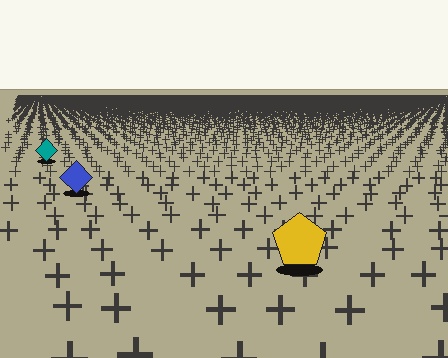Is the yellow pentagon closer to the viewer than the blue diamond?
Yes. The yellow pentagon is closer — you can tell from the texture gradient: the ground texture is coarser near it.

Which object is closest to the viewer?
The yellow pentagon is closest. The texture marks near it are larger and more spread out.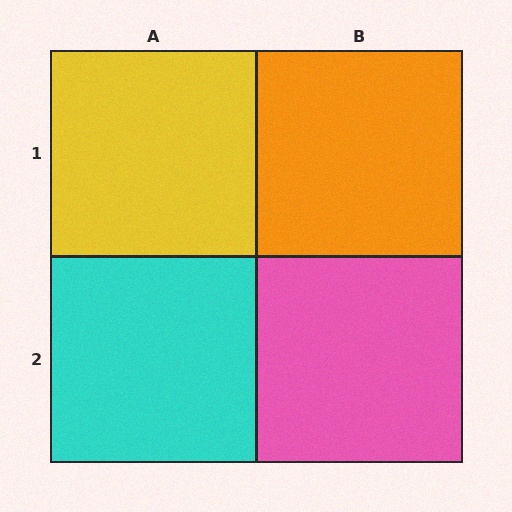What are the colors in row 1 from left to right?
Yellow, orange.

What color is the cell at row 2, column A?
Cyan.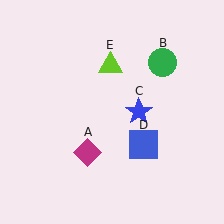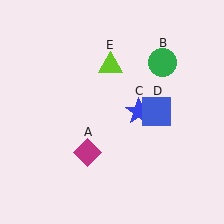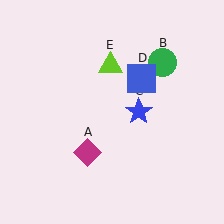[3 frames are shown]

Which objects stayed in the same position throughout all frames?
Magenta diamond (object A) and green circle (object B) and blue star (object C) and lime triangle (object E) remained stationary.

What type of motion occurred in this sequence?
The blue square (object D) rotated counterclockwise around the center of the scene.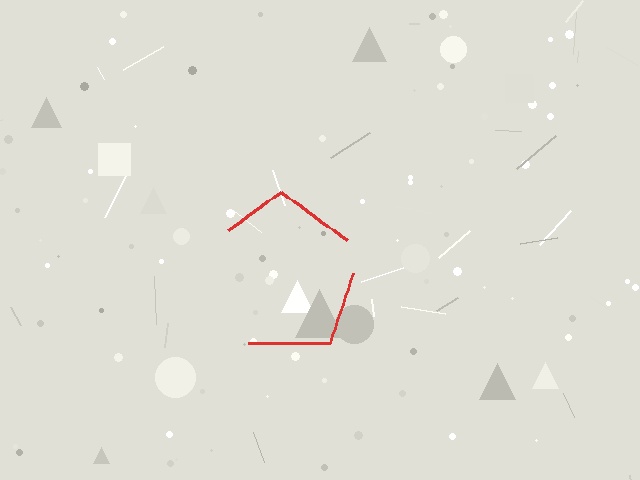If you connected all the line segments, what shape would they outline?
They would outline a pentagon.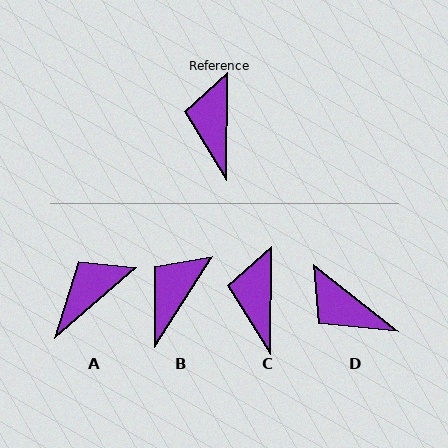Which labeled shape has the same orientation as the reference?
C.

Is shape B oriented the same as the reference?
No, it is off by about 32 degrees.